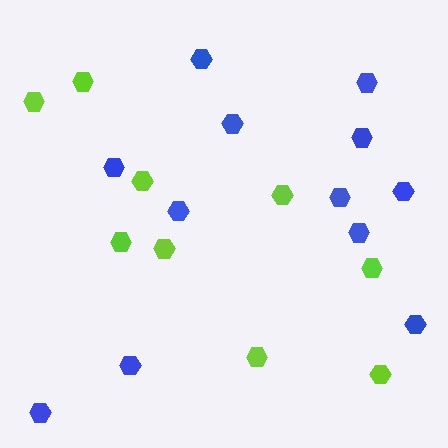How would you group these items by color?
There are 2 groups: one group of lime hexagons (9) and one group of blue hexagons (12).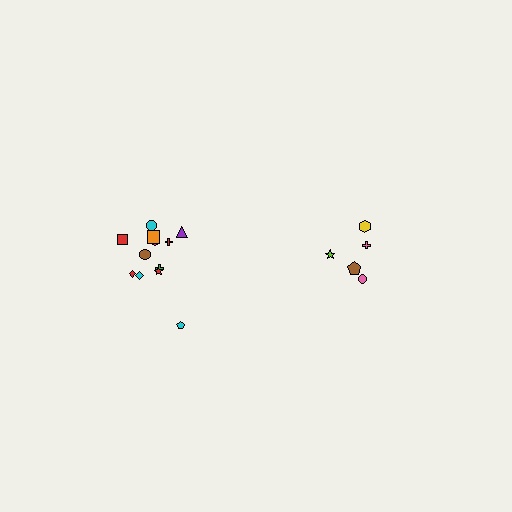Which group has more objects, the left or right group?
The left group.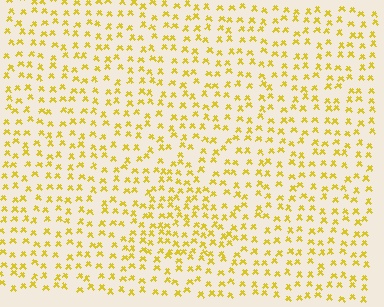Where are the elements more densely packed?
The elements are more densely packed inside the triangle boundary.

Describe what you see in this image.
The image contains small yellow elements arranged at two different densities. A triangle-shaped region is visible where the elements are more densely packed than the surrounding area.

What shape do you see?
I see a triangle.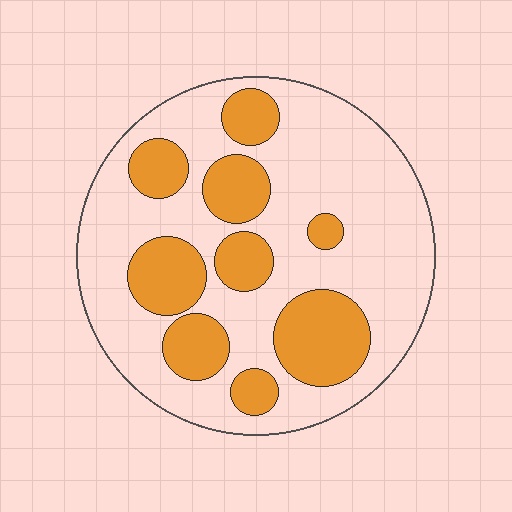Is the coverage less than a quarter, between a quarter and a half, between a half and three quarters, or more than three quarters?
Between a quarter and a half.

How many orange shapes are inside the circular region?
9.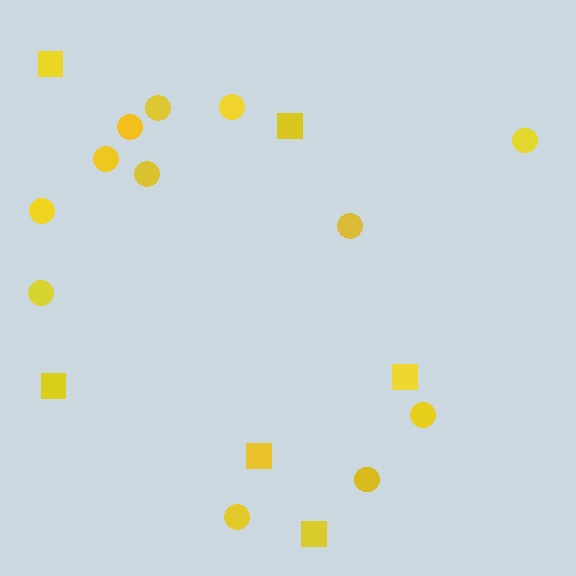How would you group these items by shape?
There are 2 groups: one group of squares (6) and one group of circles (12).